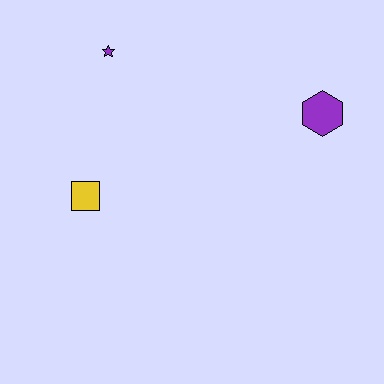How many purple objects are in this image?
There are 2 purple objects.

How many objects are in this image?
There are 3 objects.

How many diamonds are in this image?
There are no diamonds.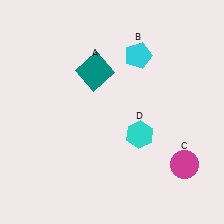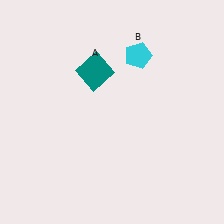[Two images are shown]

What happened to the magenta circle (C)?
The magenta circle (C) was removed in Image 2. It was in the bottom-right area of Image 1.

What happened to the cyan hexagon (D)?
The cyan hexagon (D) was removed in Image 2. It was in the bottom-right area of Image 1.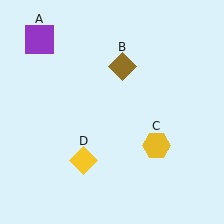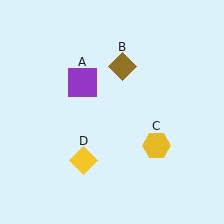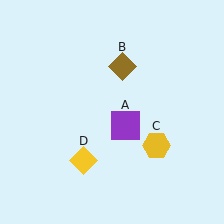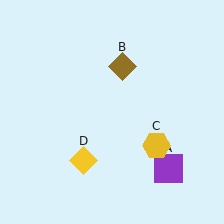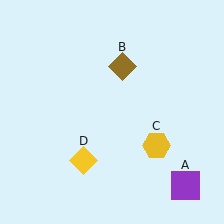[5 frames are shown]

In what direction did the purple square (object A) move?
The purple square (object A) moved down and to the right.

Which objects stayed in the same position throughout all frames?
Brown diamond (object B) and yellow hexagon (object C) and yellow diamond (object D) remained stationary.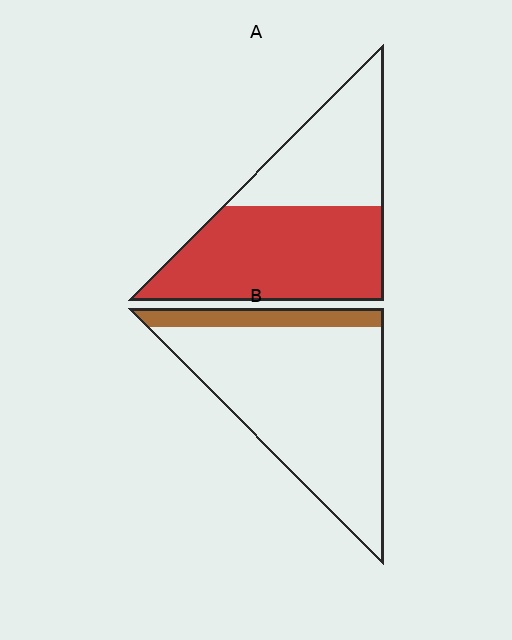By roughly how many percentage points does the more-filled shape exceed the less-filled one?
By roughly 45 percentage points (A over B).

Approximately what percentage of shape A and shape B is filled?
A is approximately 60% and B is approximately 15%.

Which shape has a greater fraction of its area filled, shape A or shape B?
Shape A.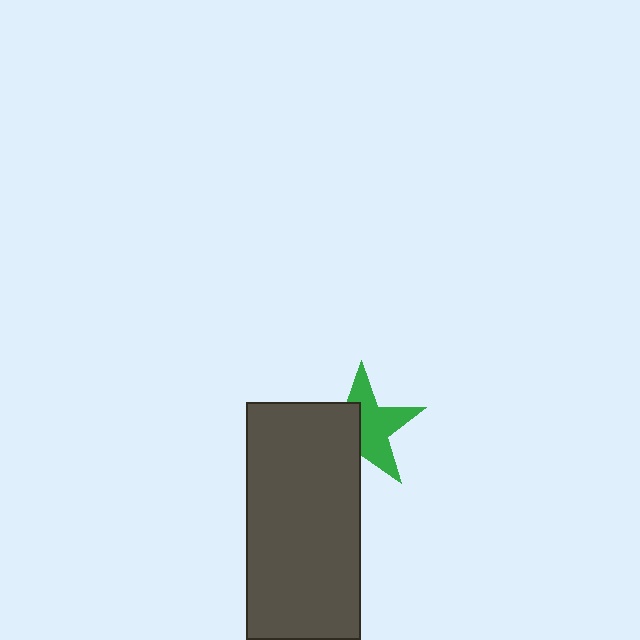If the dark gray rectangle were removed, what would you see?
You would see the complete green star.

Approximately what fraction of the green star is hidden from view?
Roughly 44% of the green star is hidden behind the dark gray rectangle.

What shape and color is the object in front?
The object in front is a dark gray rectangle.